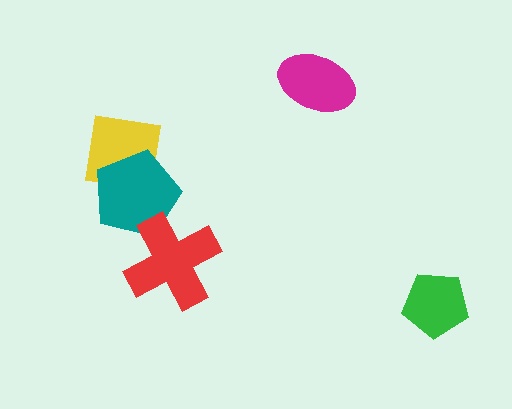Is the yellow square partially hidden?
Yes, it is partially covered by another shape.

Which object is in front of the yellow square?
The teal pentagon is in front of the yellow square.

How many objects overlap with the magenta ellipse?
0 objects overlap with the magenta ellipse.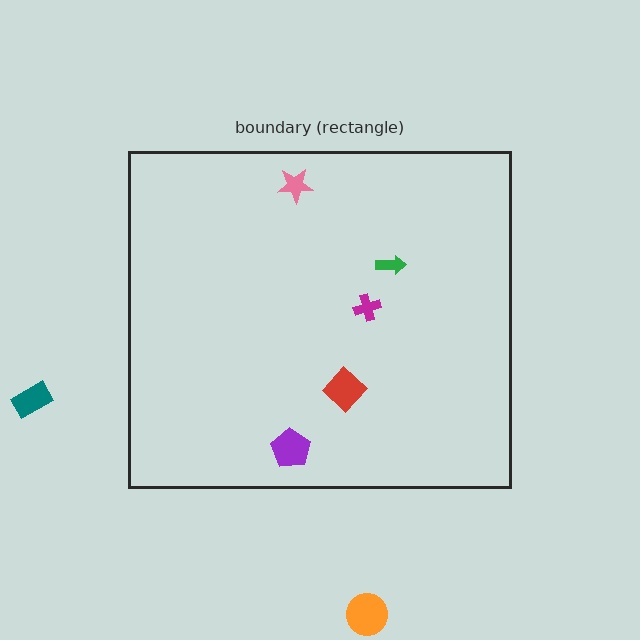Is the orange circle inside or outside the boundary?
Outside.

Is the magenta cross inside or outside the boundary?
Inside.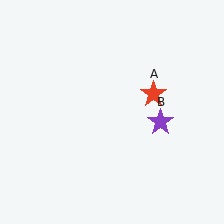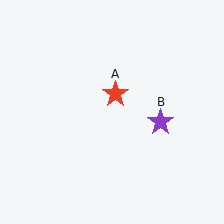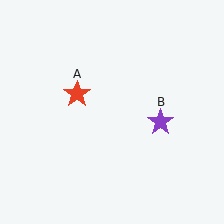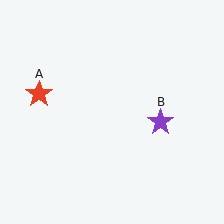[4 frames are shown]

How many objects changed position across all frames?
1 object changed position: red star (object A).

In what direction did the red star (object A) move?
The red star (object A) moved left.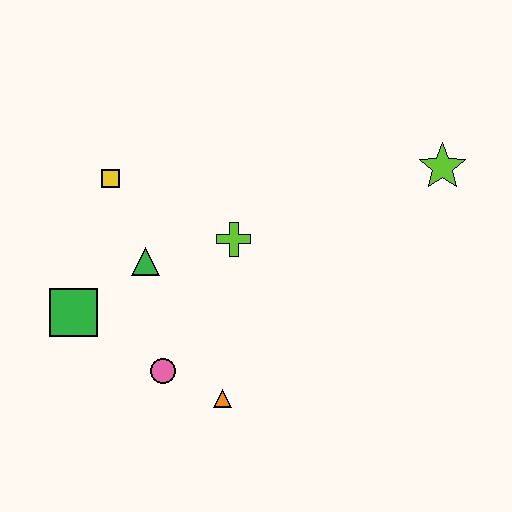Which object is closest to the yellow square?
The green triangle is closest to the yellow square.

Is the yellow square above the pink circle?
Yes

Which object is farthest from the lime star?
The green square is farthest from the lime star.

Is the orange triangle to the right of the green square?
Yes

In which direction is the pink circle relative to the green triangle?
The pink circle is below the green triangle.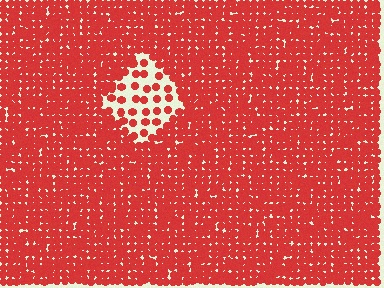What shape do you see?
I see a diamond.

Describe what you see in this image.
The image contains small red elements arranged at two different densities. A diamond-shaped region is visible where the elements are less densely packed than the surrounding area.